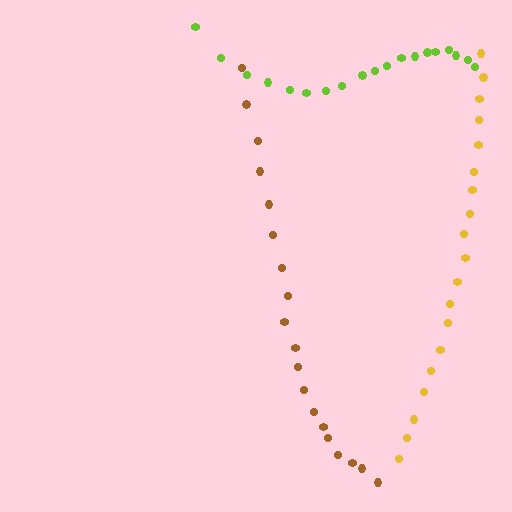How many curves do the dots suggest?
There are 3 distinct paths.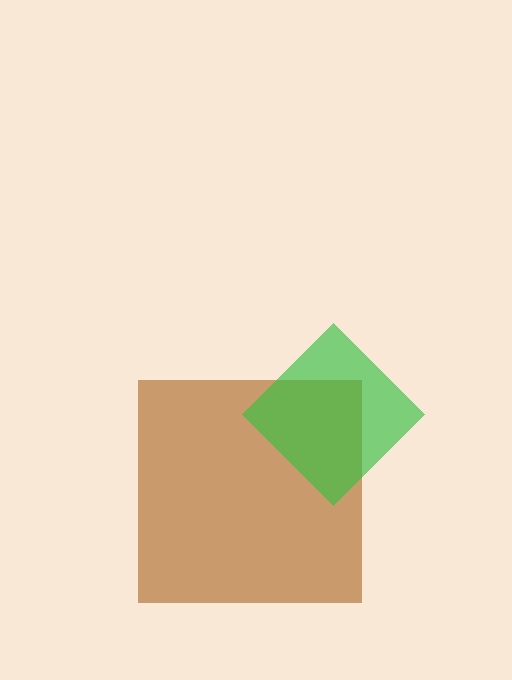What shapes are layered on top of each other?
The layered shapes are: a brown square, a green diamond.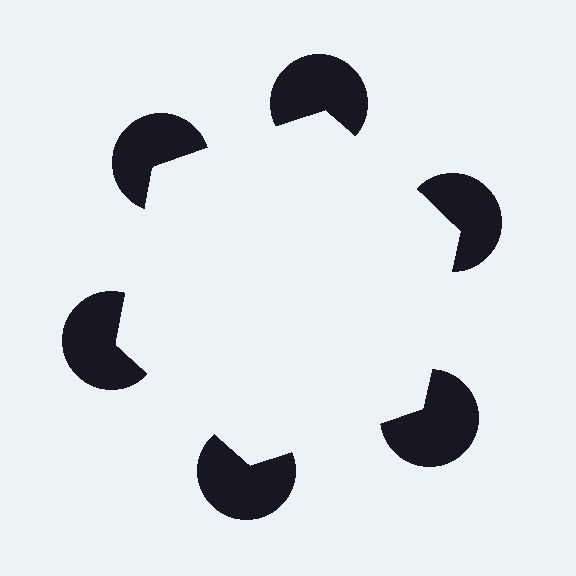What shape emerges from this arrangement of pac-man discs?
An illusory hexagon — its edges are inferred from the aligned wedge cuts in the pac-man discs, not physically drawn.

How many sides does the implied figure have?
6 sides.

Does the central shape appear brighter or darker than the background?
It typically appears slightly brighter than the background, even though no actual brightness change is drawn.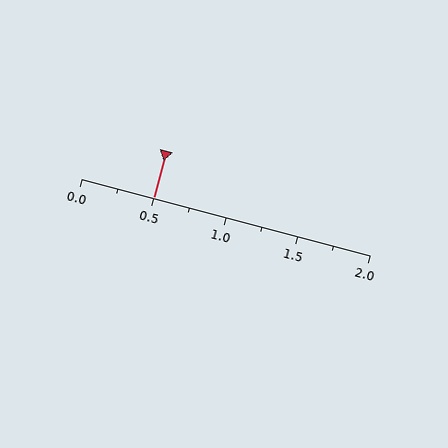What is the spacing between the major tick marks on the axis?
The major ticks are spaced 0.5 apart.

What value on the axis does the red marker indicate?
The marker indicates approximately 0.5.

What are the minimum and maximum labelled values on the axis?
The axis runs from 0.0 to 2.0.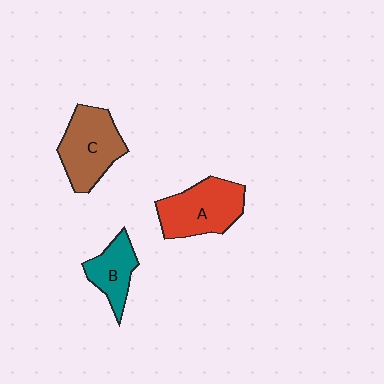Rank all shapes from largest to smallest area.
From largest to smallest: A (red), C (brown), B (teal).